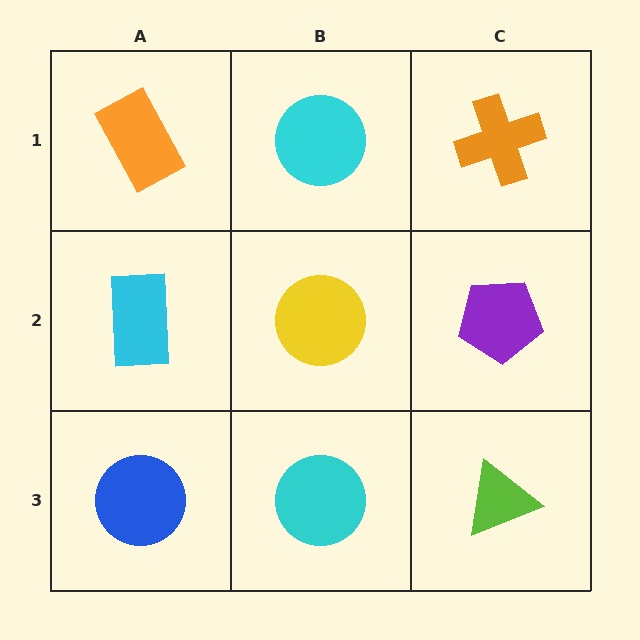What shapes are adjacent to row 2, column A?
An orange rectangle (row 1, column A), a blue circle (row 3, column A), a yellow circle (row 2, column B).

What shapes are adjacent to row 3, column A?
A cyan rectangle (row 2, column A), a cyan circle (row 3, column B).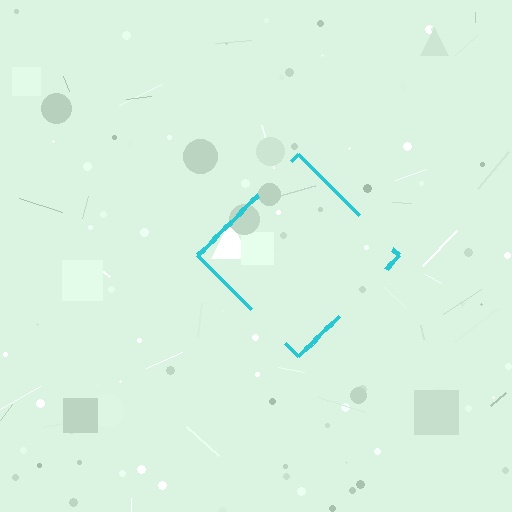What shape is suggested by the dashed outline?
The dashed outline suggests a diamond.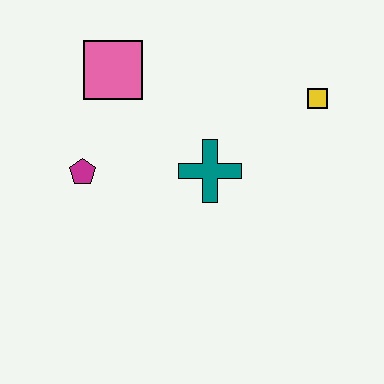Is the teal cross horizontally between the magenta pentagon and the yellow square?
Yes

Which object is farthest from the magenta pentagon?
The yellow square is farthest from the magenta pentagon.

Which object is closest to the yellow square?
The teal cross is closest to the yellow square.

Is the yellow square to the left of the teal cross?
No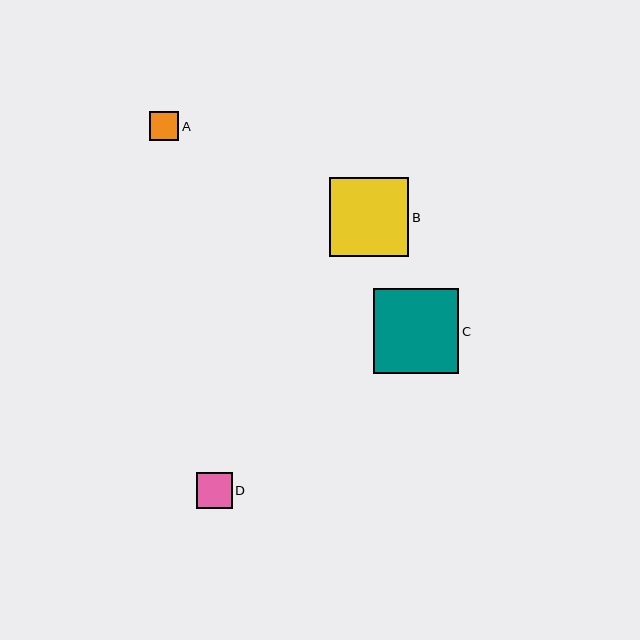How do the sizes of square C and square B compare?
Square C and square B are approximately the same size.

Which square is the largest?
Square C is the largest with a size of approximately 85 pixels.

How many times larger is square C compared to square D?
Square C is approximately 2.4 times the size of square D.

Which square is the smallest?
Square A is the smallest with a size of approximately 29 pixels.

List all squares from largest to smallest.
From largest to smallest: C, B, D, A.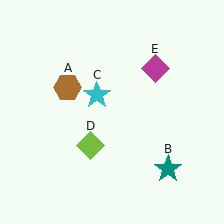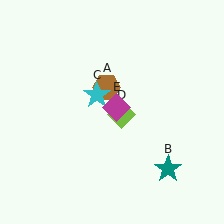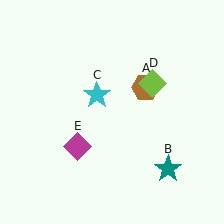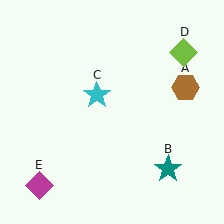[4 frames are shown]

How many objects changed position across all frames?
3 objects changed position: brown hexagon (object A), lime diamond (object D), magenta diamond (object E).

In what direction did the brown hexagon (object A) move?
The brown hexagon (object A) moved right.